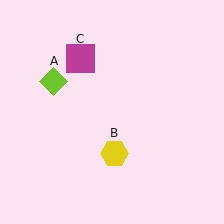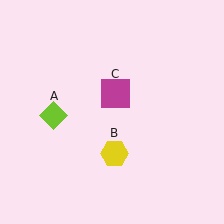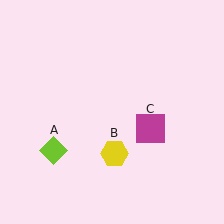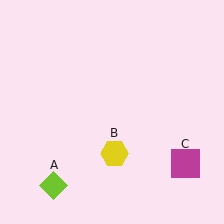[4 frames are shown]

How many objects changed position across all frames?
2 objects changed position: lime diamond (object A), magenta square (object C).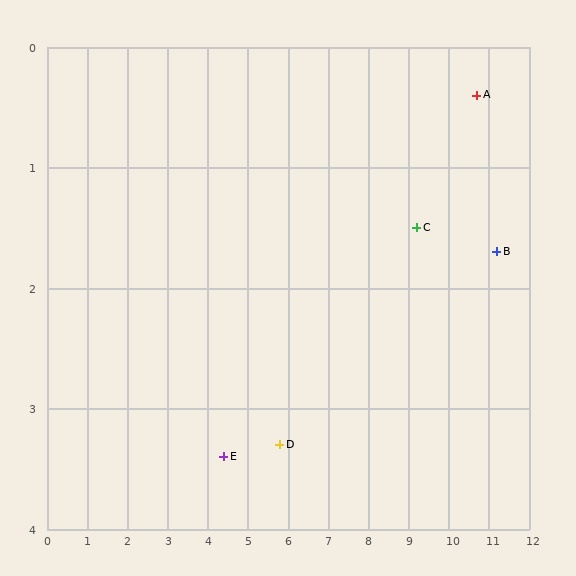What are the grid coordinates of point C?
Point C is at approximately (9.2, 1.5).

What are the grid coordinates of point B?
Point B is at approximately (11.2, 1.7).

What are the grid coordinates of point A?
Point A is at approximately (10.7, 0.4).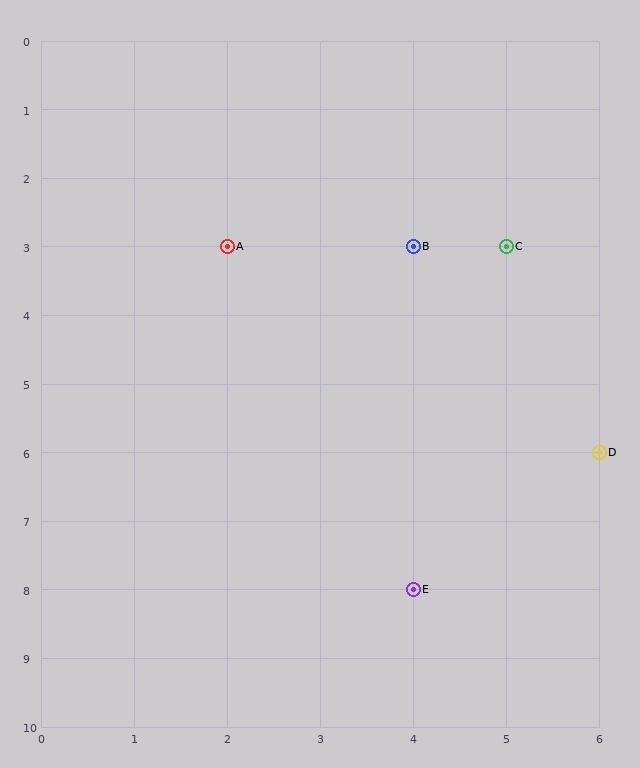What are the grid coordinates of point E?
Point E is at grid coordinates (4, 8).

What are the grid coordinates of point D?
Point D is at grid coordinates (6, 6).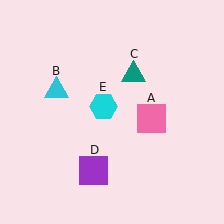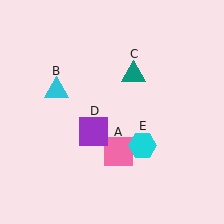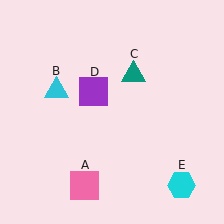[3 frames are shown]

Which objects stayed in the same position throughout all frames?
Cyan triangle (object B) and teal triangle (object C) remained stationary.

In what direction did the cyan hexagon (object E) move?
The cyan hexagon (object E) moved down and to the right.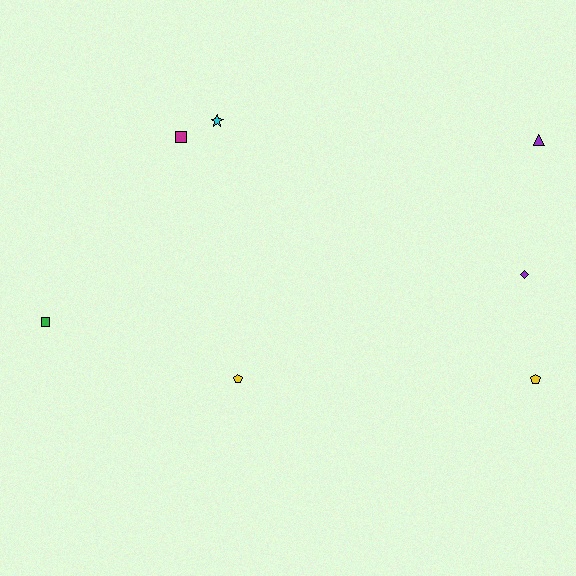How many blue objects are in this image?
There are no blue objects.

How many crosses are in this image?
There are no crosses.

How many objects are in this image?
There are 7 objects.